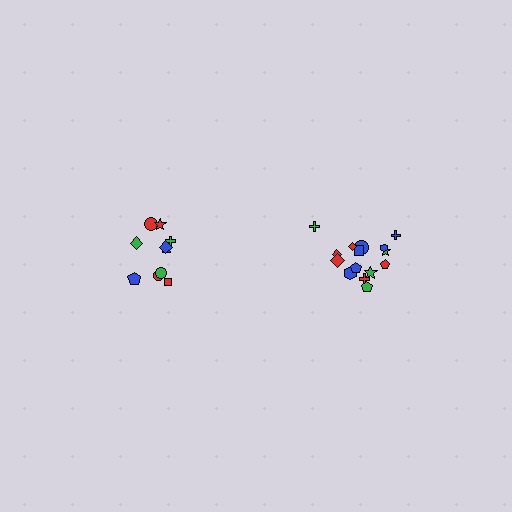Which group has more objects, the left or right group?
The right group.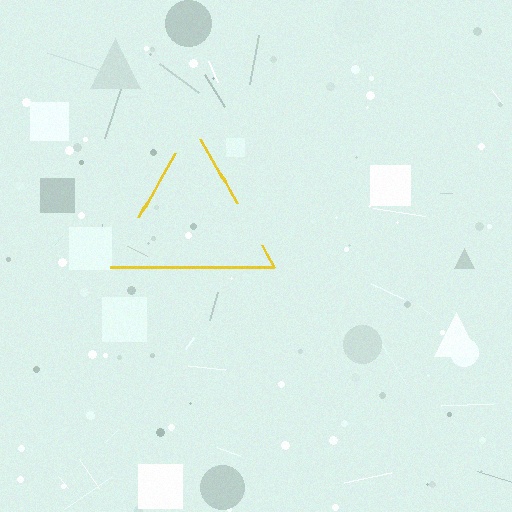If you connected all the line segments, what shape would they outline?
They would outline a triangle.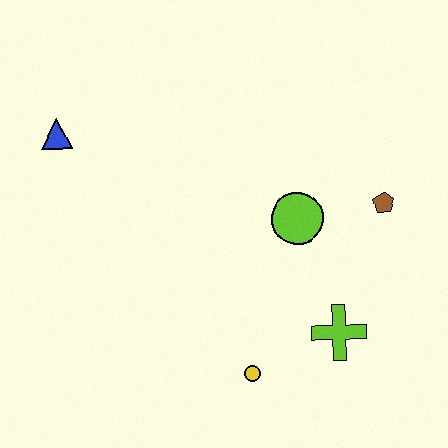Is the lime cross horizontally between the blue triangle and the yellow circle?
No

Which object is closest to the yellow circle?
The lime cross is closest to the yellow circle.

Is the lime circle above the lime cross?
Yes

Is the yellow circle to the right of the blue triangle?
Yes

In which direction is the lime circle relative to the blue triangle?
The lime circle is to the right of the blue triangle.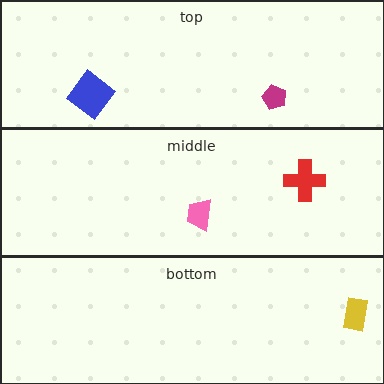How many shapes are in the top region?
2.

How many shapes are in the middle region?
2.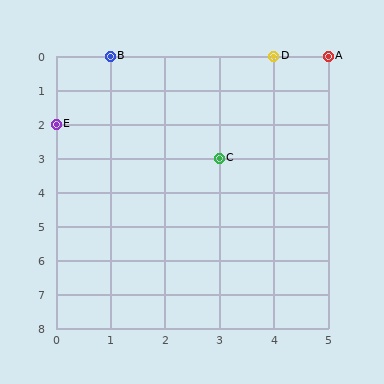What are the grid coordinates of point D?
Point D is at grid coordinates (4, 0).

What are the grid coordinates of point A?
Point A is at grid coordinates (5, 0).